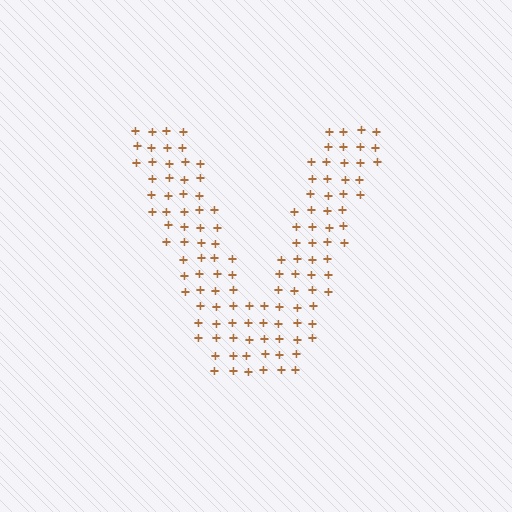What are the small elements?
The small elements are plus signs.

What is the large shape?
The large shape is the letter V.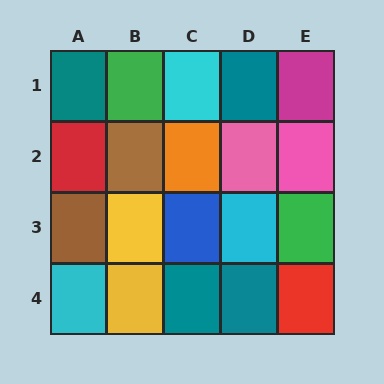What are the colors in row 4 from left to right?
Cyan, yellow, teal, teal, red.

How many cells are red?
2 cells are red.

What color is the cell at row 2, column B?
Brown.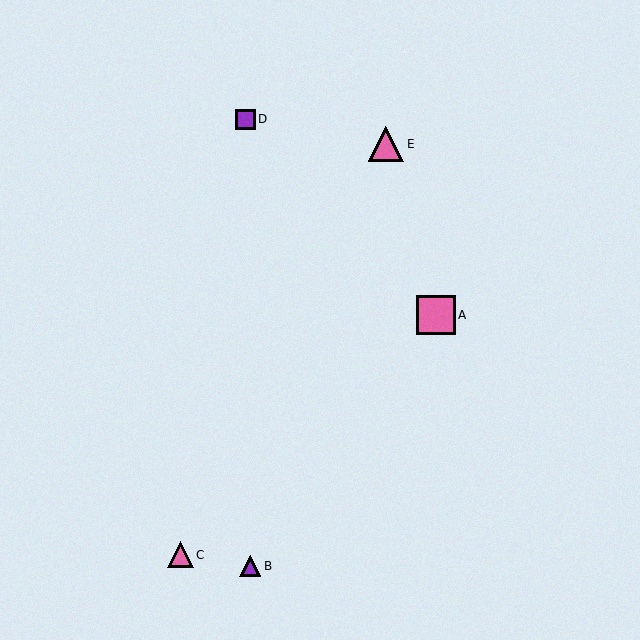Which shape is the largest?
The pink square (labeled A) is the largest.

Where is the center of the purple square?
The center of the purple square is at (245, 119).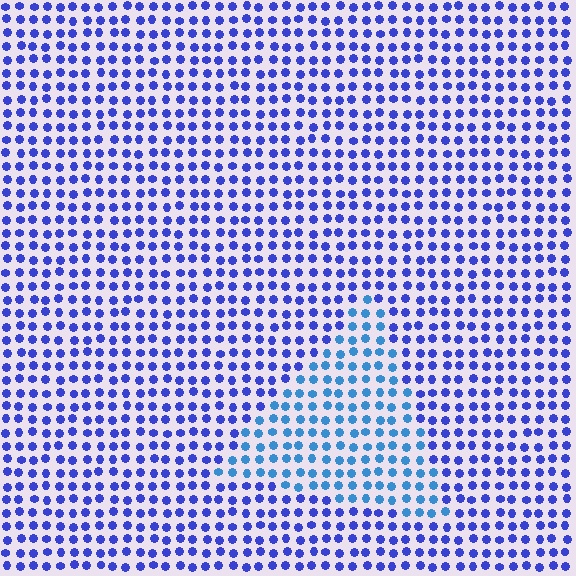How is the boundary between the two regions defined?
The boundary is defined purely by a slight shift in hue (about 31 degrees). Spacing, size, and orientation are identical on both sides.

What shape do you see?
I see a triangle.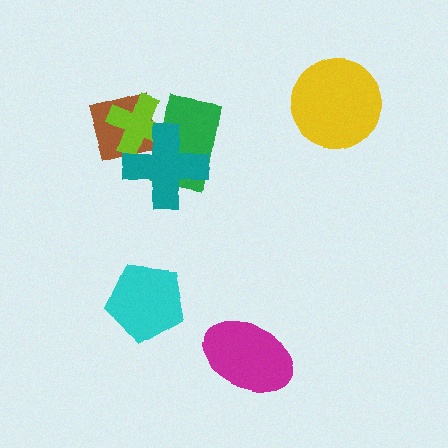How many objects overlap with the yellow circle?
0 objects overlap with the yellow circle.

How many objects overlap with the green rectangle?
3 objects overlap with the green rectangle.